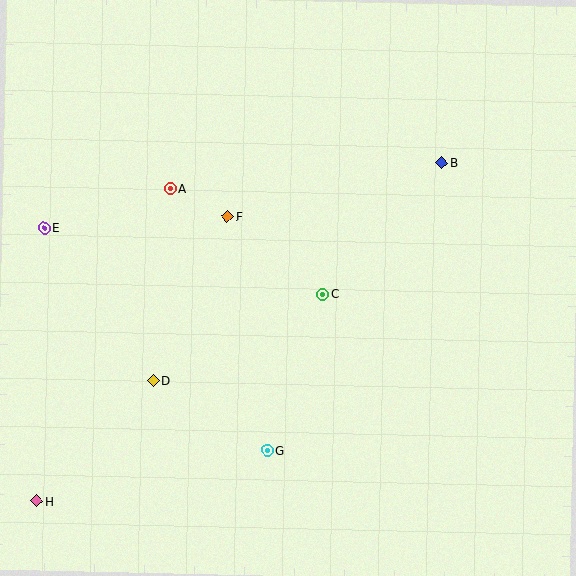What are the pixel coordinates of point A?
Point A is at (170, 189).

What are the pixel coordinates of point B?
Point B is at (442, 163).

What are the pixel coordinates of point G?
Point G is at (268, 450).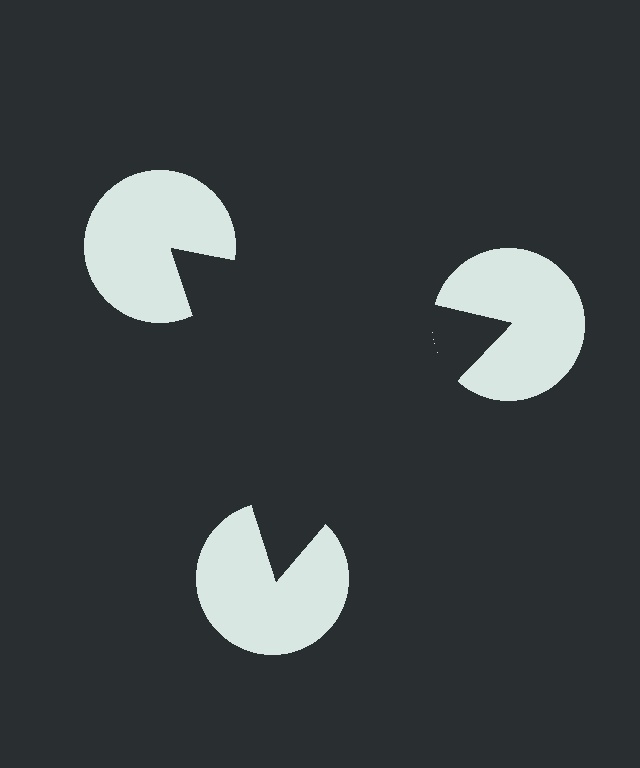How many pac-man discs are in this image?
There are 3 — one at each vertex of the illusory triangle.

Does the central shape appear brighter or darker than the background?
It typically appears slightly darker than the background, even though no actual brightness change is drawn.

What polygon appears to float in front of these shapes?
An illusory triangle — its edges are inferred from the aligned wedge cuts in the pac-man discs, not physically drawn.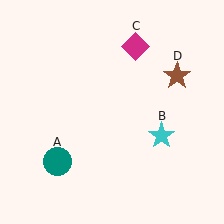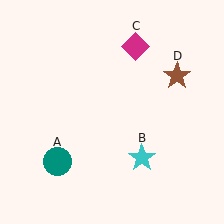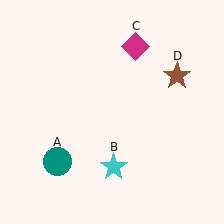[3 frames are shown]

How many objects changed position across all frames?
1 object changed position: cyan star (object B).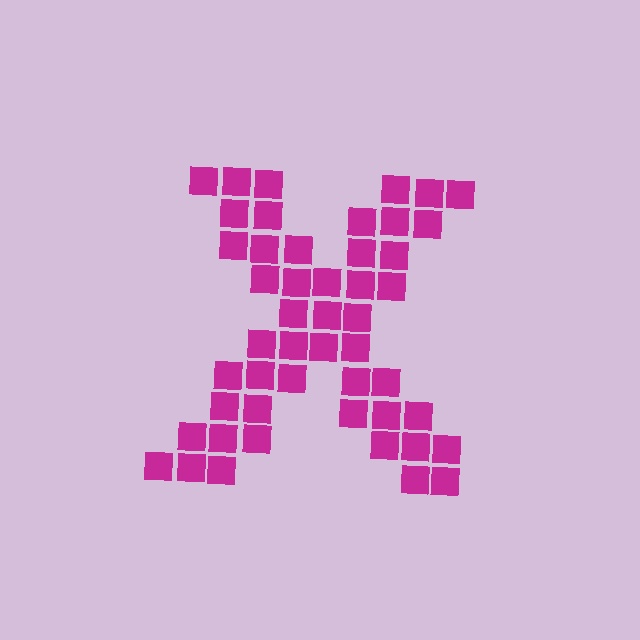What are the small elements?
The small elements are squares.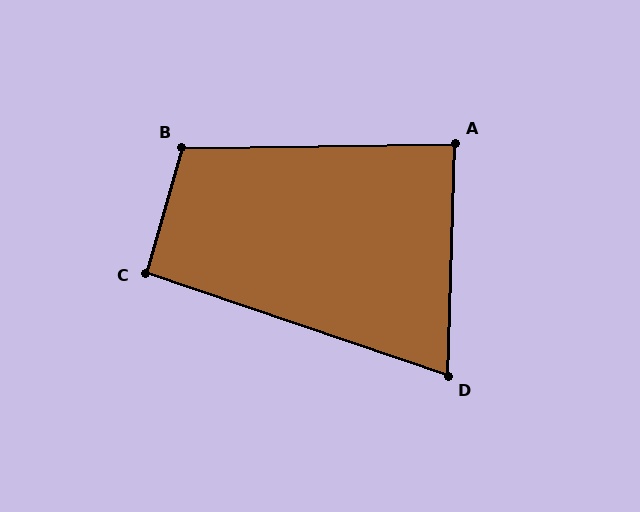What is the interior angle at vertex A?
Approximately 88 degrees (approximately right).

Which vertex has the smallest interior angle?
D, at approximately 73 degrees.